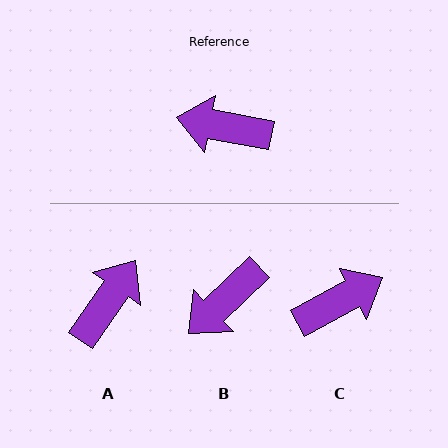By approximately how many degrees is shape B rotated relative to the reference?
Approximately 54 degrees counter-clockwise.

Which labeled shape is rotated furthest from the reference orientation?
C, about 141 degrees away.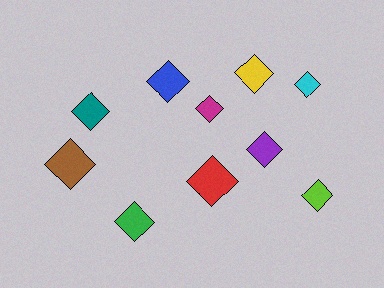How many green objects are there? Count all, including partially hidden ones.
There is 1 green object.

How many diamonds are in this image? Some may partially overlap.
There are 10 diamonds.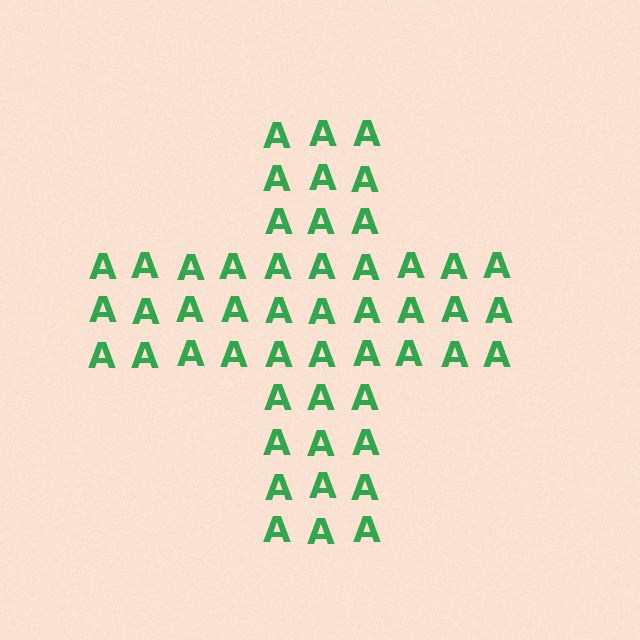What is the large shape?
The large shape is a cross.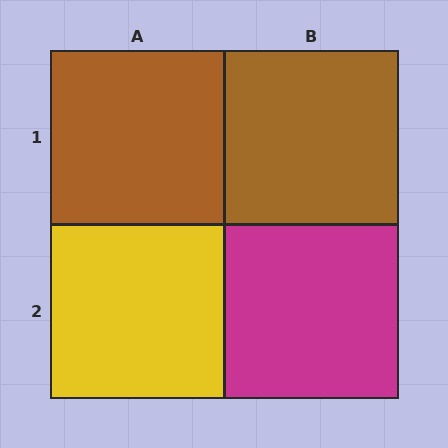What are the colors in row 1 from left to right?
Brown, brown.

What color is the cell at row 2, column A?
Yellow.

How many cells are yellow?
1 cell is yellow.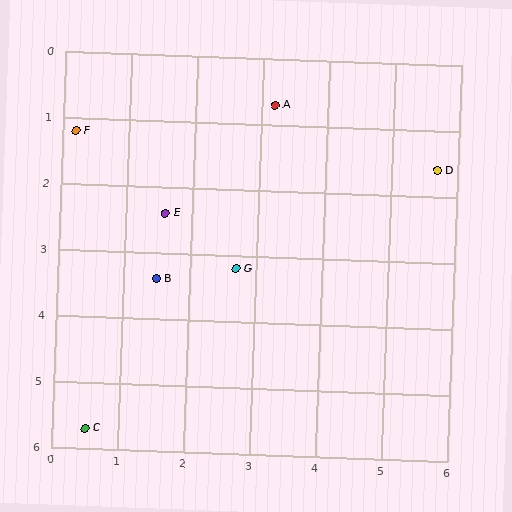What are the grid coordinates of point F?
Point F is at approximately (0.2, 1.2).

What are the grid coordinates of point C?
Point C is at approximately (0.5, 5.7).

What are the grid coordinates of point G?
Point G is at approximately (2.7, 3.2).